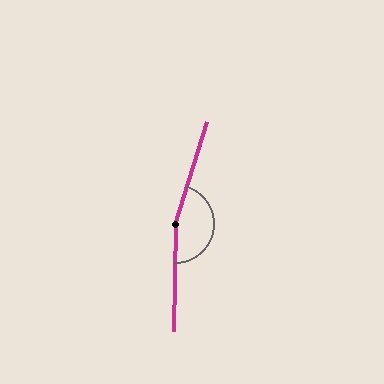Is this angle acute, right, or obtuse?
It is obtuse.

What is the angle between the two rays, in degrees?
Approximately 164 degrees.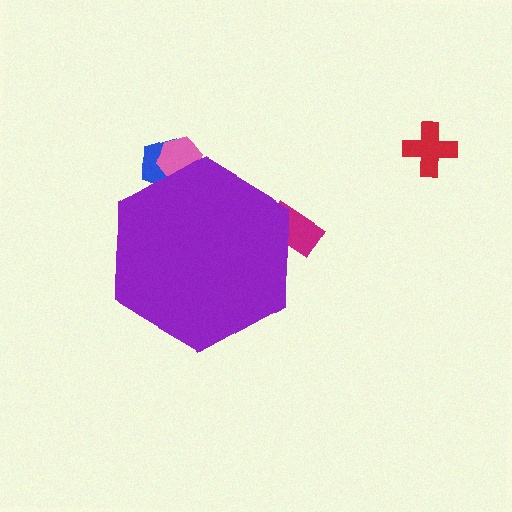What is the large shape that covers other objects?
A purple hexagon.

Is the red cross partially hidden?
No, the red cross is fully visible.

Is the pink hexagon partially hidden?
Yes, the pink hexagon is partially hidden behind the purple hexagon.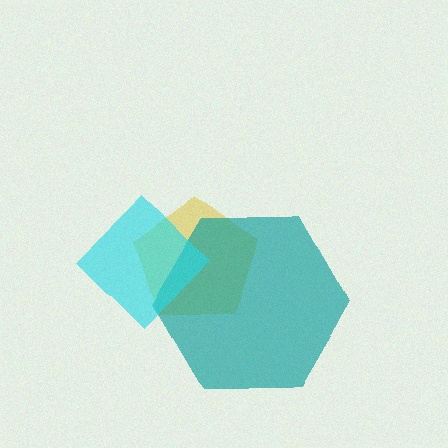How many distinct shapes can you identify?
There are 3 distinct shapes: a yellow pentagon, a teal hexagon, a cyan diamond.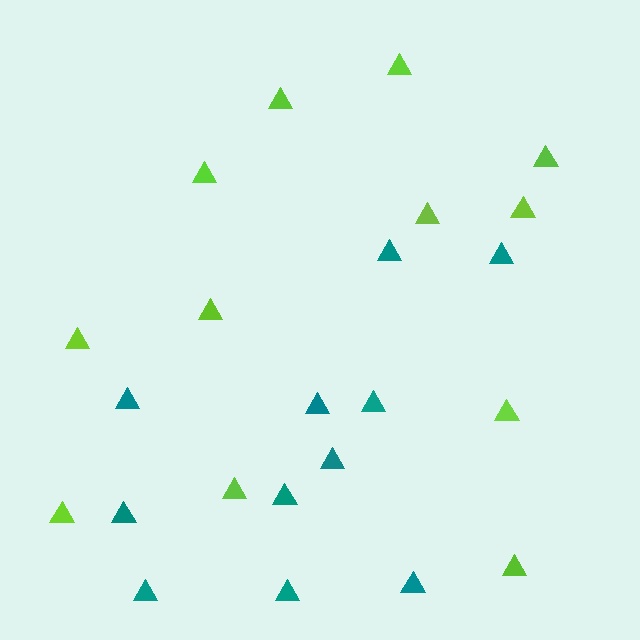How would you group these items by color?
There are 2 groups: one group of lime triangles (12) and one group of teal triangles (11).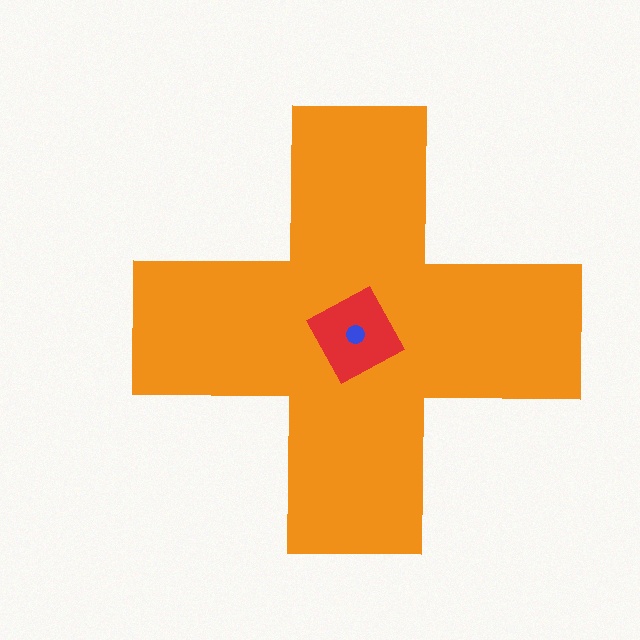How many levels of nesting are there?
3.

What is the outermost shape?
The orange cross.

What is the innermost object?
The blue circle.